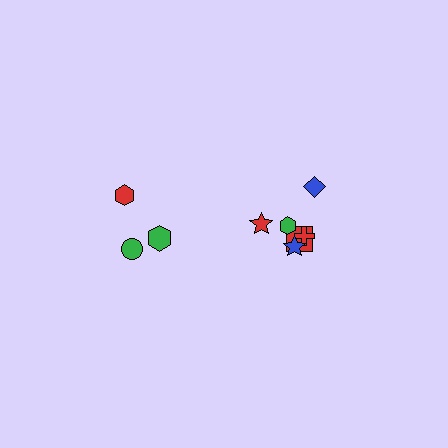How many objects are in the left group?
There are 3 objects.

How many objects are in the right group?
There are 6 objects.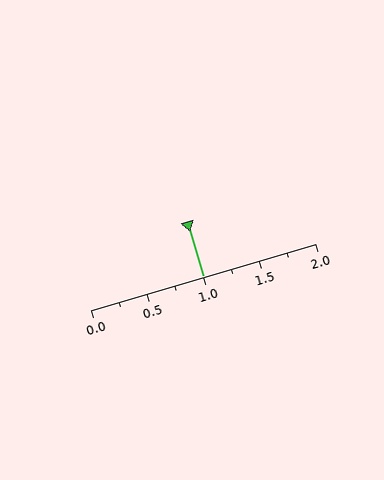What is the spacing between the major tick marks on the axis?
The major ticks are spaced 0.5 apart.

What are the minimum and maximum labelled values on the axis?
The axis runs from 0.0 to 2.0.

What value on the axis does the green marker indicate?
The marker indicates approximately 1.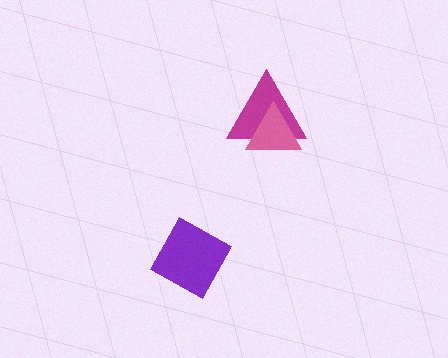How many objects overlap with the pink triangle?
1 object overlaps with the pink triangle.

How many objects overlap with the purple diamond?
0 objects overlap with the purple diamond.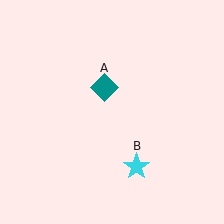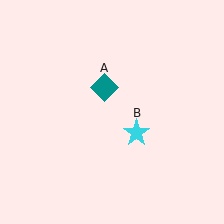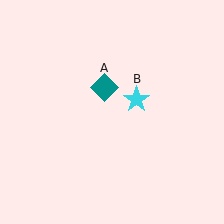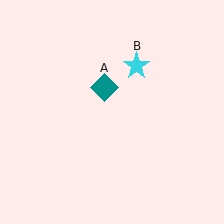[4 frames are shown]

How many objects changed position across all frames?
1 object changed position: cyan star (object B).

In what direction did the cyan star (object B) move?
The cyan star (object B) moved up.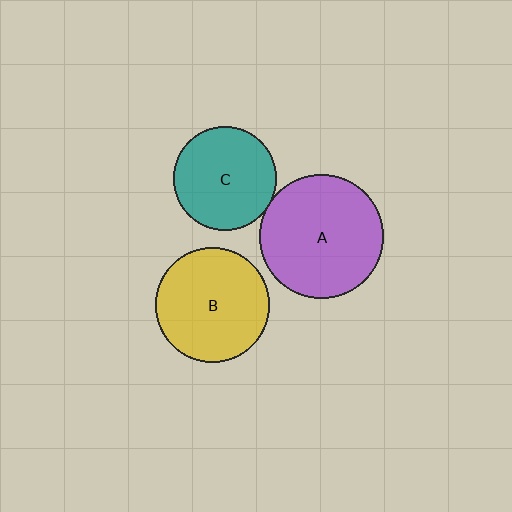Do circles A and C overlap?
Yes.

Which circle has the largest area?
Circle A (purple).